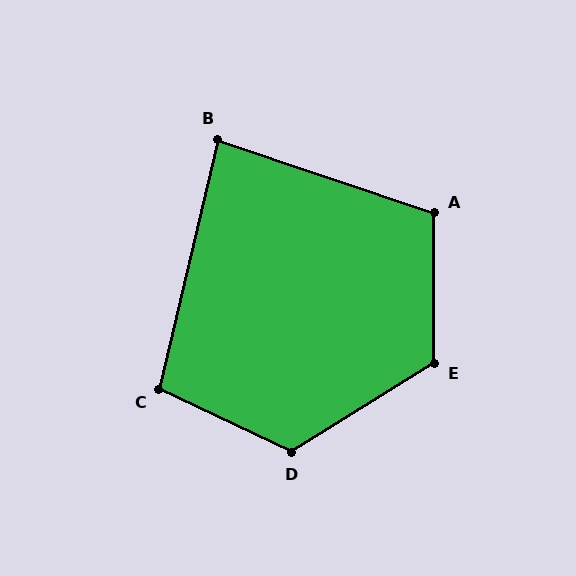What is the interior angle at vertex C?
Approximately 102 degrees (obtuse).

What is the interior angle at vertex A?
Approximately 109 degrees (obtuse).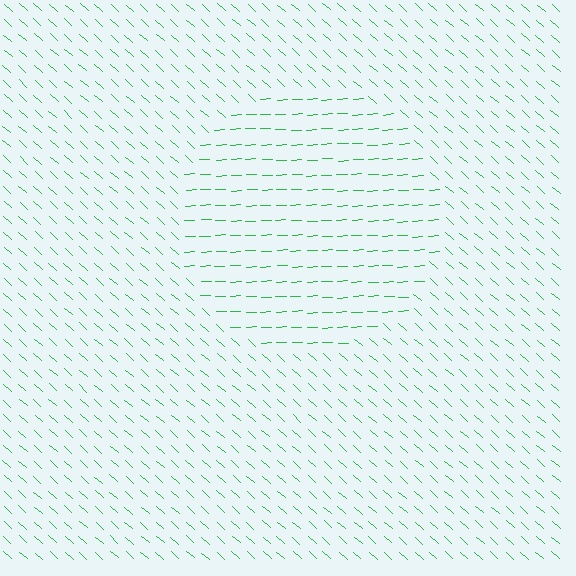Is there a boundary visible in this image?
Yes, there is a texture boundary formed by a change in line orientation.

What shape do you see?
I see a circle.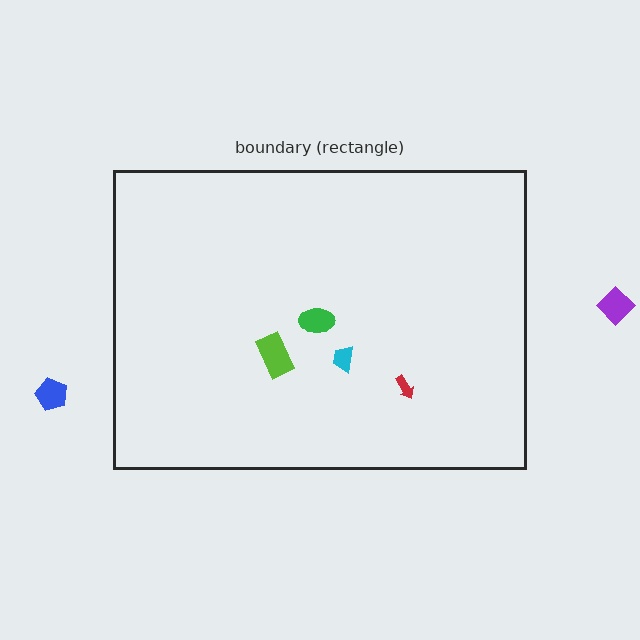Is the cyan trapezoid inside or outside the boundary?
Inside.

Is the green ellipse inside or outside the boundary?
Inside.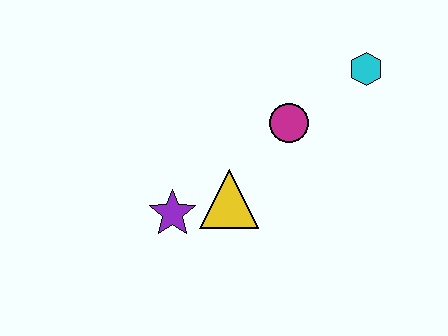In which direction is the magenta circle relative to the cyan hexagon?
The magenta circle is to the left of the cyan hexagon.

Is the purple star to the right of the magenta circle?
No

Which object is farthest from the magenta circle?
The purple star is farthest from the magenta circle.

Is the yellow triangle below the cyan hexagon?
Yes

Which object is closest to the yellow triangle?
The purple star is closest to the yellow triangle.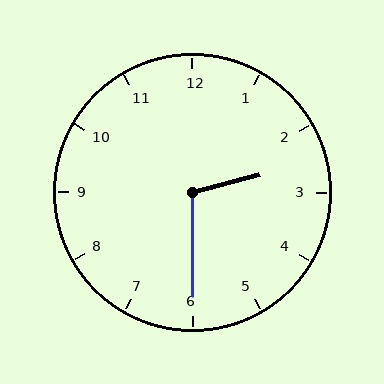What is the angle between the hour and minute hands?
Approximately 105 degrees.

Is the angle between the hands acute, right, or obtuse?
It is obtuse.